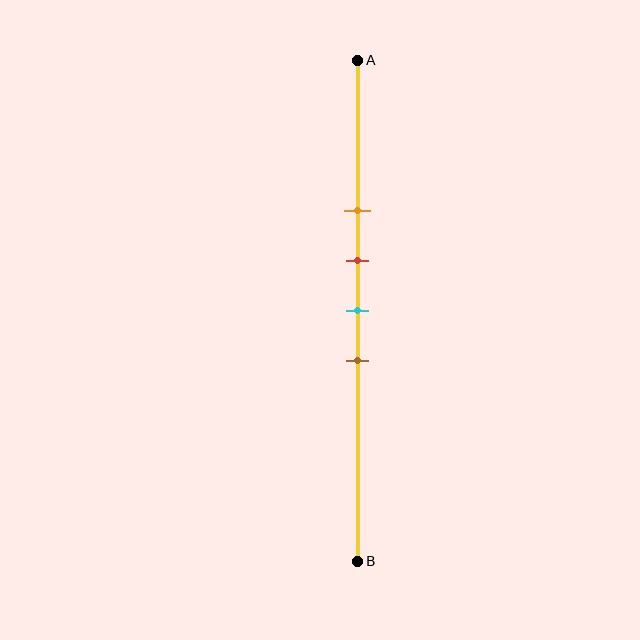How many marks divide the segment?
There are 4 marks dividing the segment.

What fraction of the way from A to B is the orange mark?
The orange mark is approximately 30% (0.3) of the way from A to B.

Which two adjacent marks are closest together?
The red and cyan marks are the closest adjacent pair.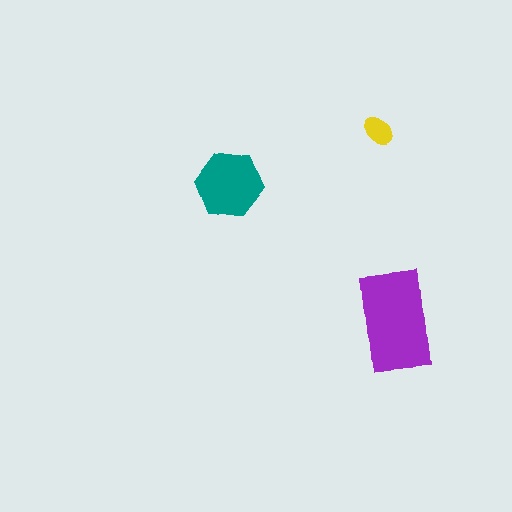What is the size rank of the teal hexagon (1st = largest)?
2nd.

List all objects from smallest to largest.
The yellow ellipse, the teal hexagon, the purple rectangle.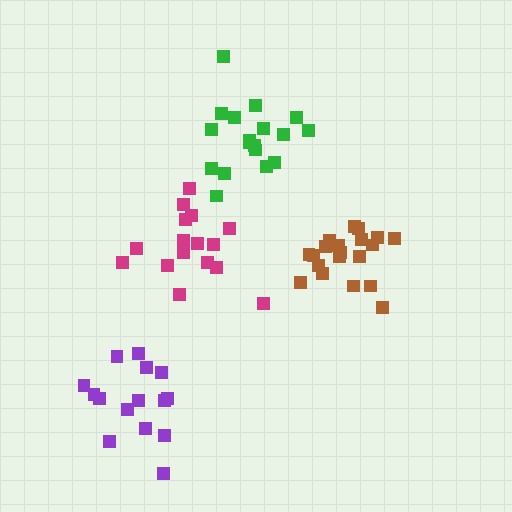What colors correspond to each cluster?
The clusters are colored: magenta, green, brown, purple.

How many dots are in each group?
Group 1: 16 dots, Group 2: 18 dots, Group 3: 20 dots, Group 4: 15 dots (69 total).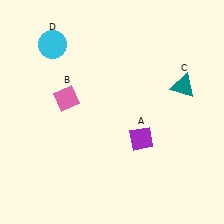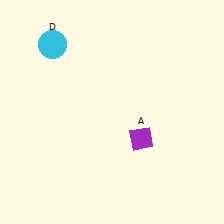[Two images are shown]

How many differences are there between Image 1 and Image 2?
There are 2 differences between the two images.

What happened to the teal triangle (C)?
The teal triangle (C) was removed in Image 2. It was in the top-right area of Image 1.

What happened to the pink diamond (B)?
The pink diamond (B) was removed in Image 2. It was in the top-left area of Image 1.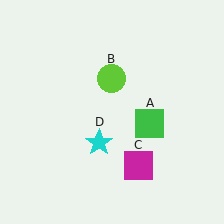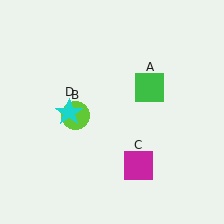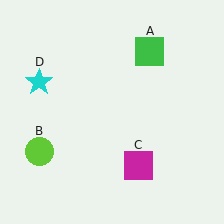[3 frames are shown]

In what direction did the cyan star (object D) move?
The cyan star (object D) moved up and to the left.